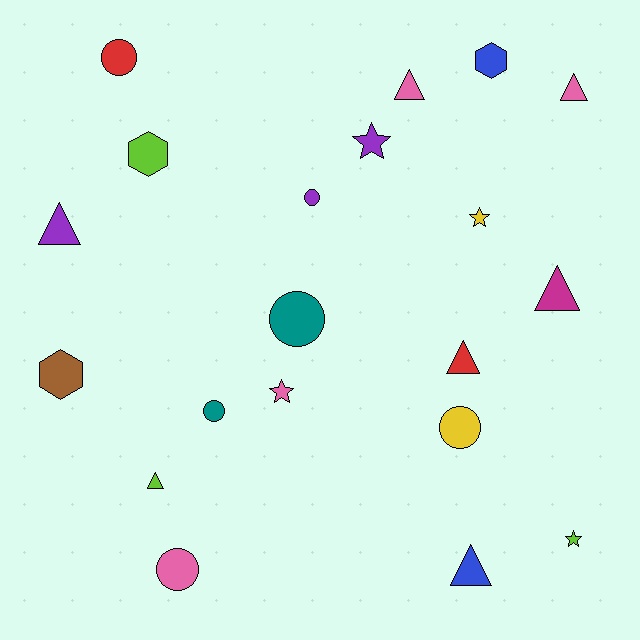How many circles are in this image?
There are 6 circles.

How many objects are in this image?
There are 20 objects.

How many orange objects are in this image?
There are no orange objects.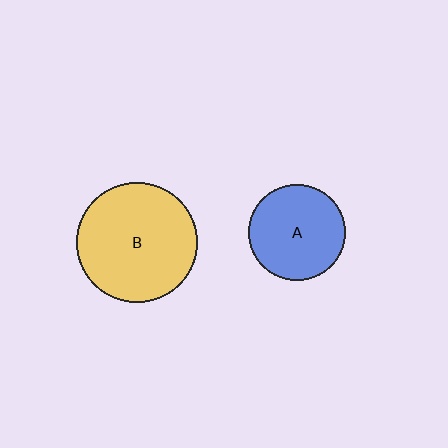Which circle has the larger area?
Circle B (yellow).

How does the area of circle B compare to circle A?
Approximately 1.5 times.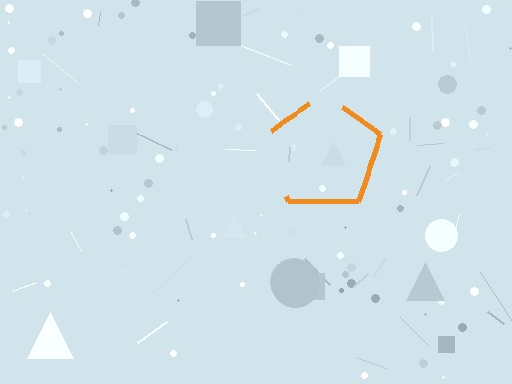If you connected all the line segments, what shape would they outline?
They would outline a pentagon.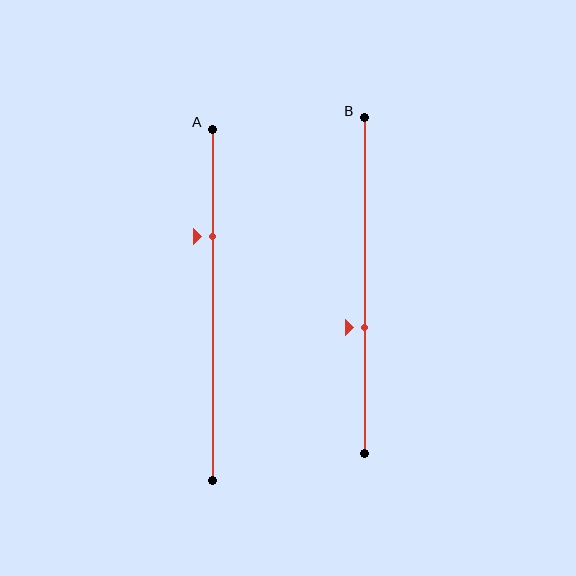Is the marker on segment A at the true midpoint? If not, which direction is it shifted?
No, the marker on segment A is shifted upward by about 19% of the segment length.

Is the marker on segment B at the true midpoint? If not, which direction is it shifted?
No, the marker on segment B is shifted downward by about 12% of the segment length.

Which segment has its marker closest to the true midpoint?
Segment B has its marker closest to the true midpoint.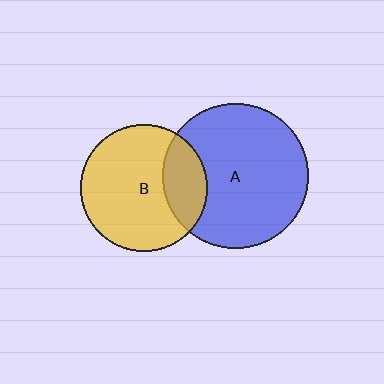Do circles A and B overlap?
Yes.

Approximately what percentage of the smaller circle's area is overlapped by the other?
Approximately 25%.